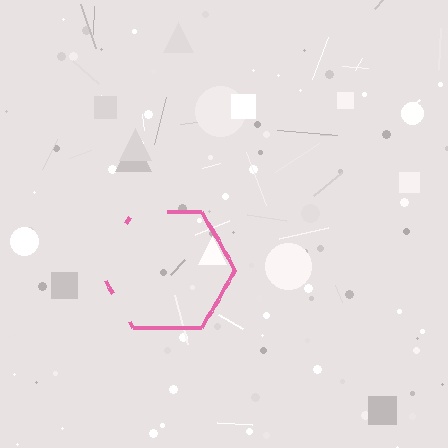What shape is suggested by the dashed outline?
The dashed outline suggests a hexagon.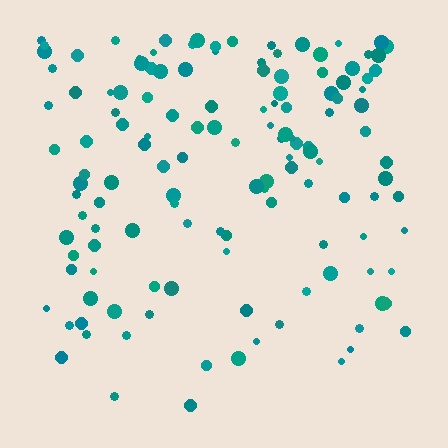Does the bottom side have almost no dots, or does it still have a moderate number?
Still a moderate number, just noticeably fewer than the top.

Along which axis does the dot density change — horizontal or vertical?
Vertical.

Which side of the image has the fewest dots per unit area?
The bottom.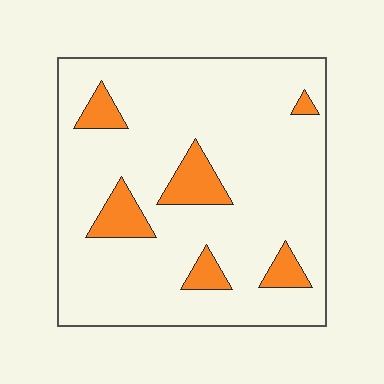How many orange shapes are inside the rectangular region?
6.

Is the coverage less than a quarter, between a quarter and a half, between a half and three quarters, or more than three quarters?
Less than a quarter.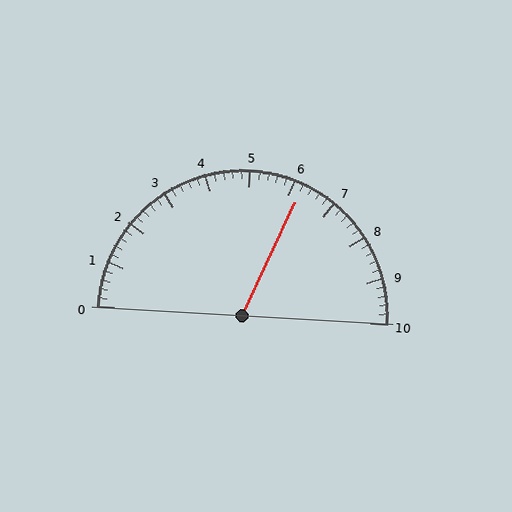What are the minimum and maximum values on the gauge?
The gauge ranges from 0 to 10.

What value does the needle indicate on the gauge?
The needle indicates approximately 6.2.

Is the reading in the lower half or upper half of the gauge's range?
The reading is in the upper half of the range (0 to 10).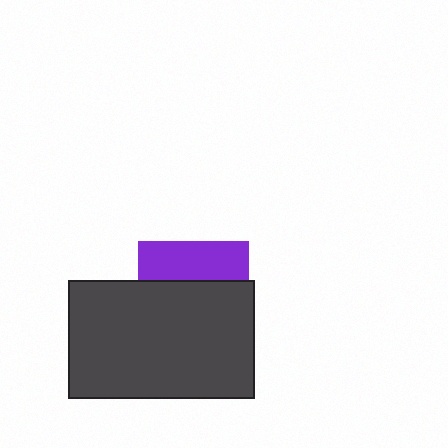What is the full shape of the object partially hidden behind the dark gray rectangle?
The partially hidden object is a purple square.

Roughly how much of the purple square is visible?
A small part of it is visible (roughly 35%).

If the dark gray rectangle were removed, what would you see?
You would see the complete purple square.